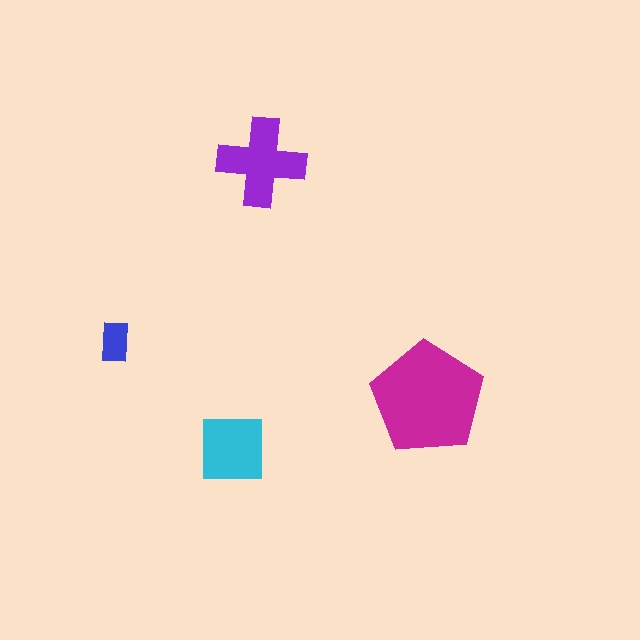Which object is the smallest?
The blue rectangle.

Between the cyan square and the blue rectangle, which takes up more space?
The cyan square.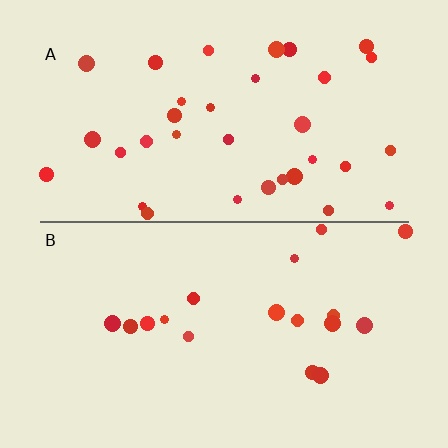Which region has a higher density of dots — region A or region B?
A (the top).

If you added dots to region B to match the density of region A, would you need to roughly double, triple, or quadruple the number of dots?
Approximately double.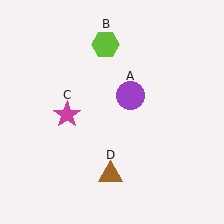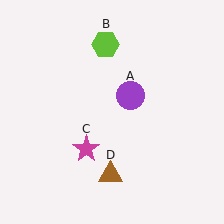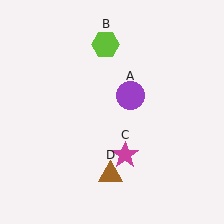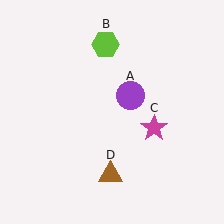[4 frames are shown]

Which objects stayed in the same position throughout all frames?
Purple circle (object A) and lime hexagon (object B) and brown triangle (object D) remained stationary.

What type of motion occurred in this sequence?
The magenta star (object C) rotated counterclockwise around the center of the scene.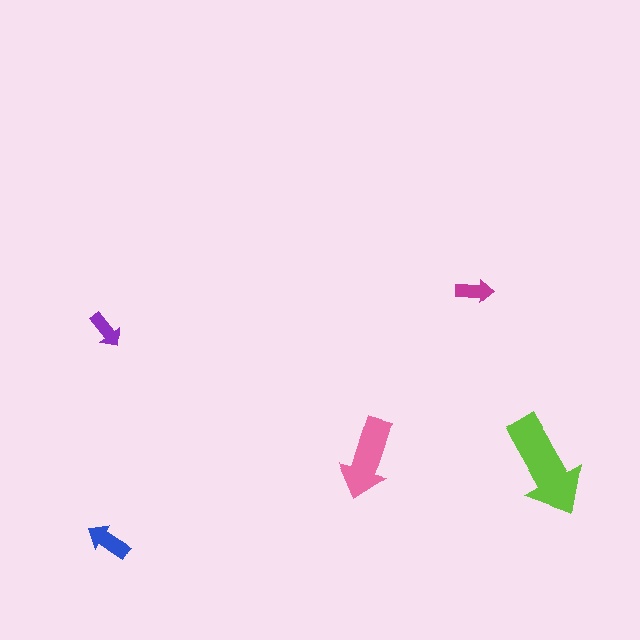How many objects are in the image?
There are 5 objects in the image.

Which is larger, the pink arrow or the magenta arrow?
The pink one.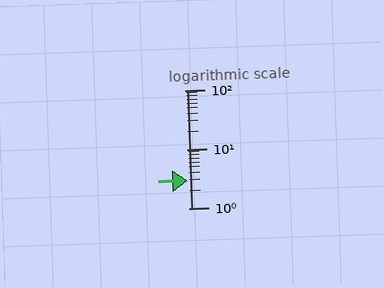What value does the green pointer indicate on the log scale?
The pointer indicates approximately 2.9.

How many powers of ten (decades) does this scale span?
The scale spans 2 decades, from 1 to 100.